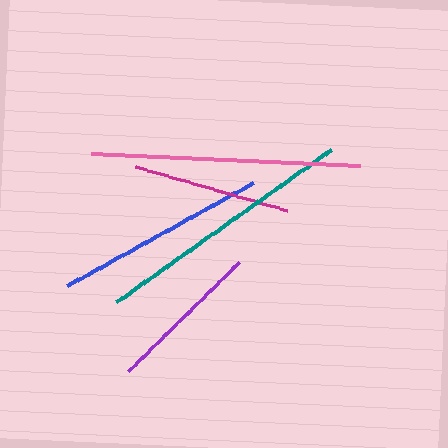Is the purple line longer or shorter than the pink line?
The pink line is longer than the purple line.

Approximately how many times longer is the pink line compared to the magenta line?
The pink line is approximately 1.7 times the length of the magenta line.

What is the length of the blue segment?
The blue segment is approximately 213 pixels long.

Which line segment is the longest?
The pink line is the longest at approximately 269 pixels.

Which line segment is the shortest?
The purple line is the shortest at approximately 156 pixels.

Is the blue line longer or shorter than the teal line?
The teal line is longer than the blue line.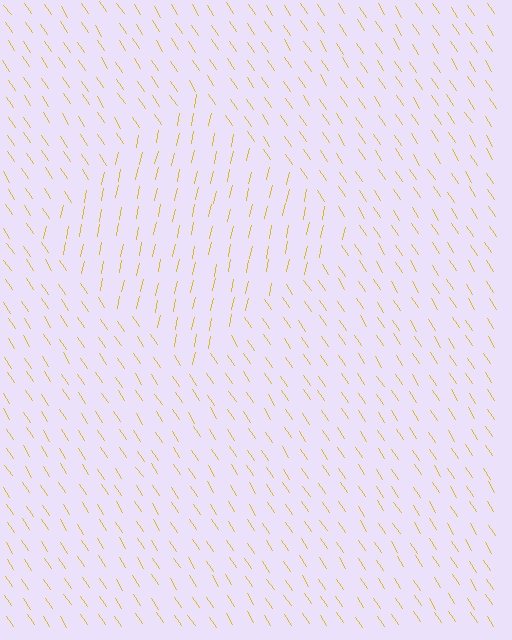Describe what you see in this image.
The image is filled with small yellow line segments. A diamond region in the image has lines oriented differently from the surrounding lines, creating a visible texture boundary.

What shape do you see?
I see a diamond.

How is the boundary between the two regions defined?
The boundary is defined purely by a change in line orientation (approximately 45 degrees difference). All lines are the same color and thickness.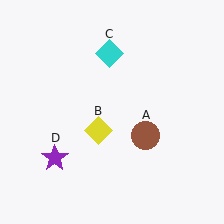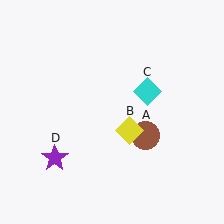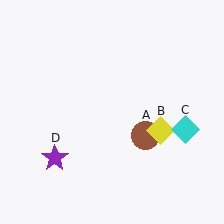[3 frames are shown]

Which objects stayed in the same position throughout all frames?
Brown circle (object A) and purple star (object D) remained stationary.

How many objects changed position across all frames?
2 objects changed position: yellow diamond (object B), cyan diamond (object C).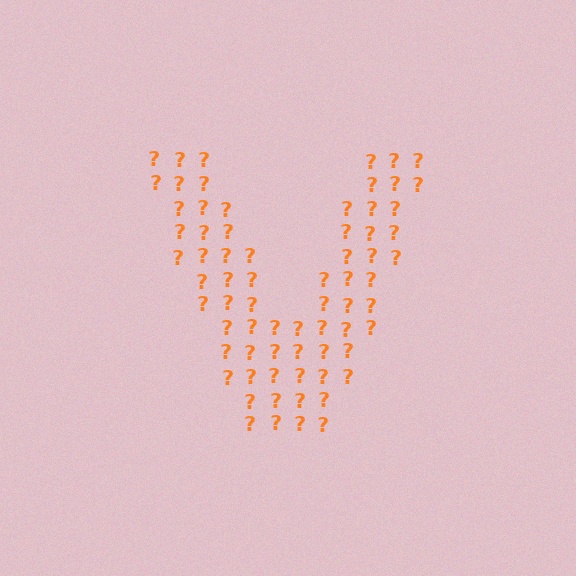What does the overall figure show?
The overall figure shows the letter V.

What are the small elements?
The small elements are question marks.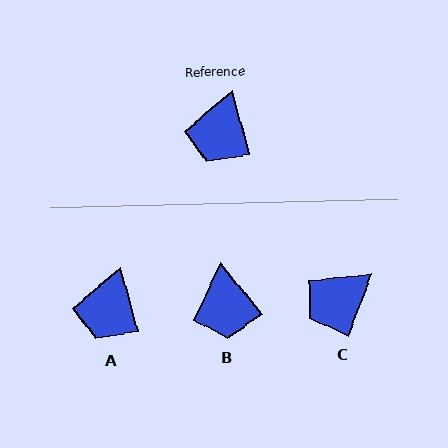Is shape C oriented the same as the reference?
No, it is off by about 35 degrees.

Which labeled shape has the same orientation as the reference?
A.